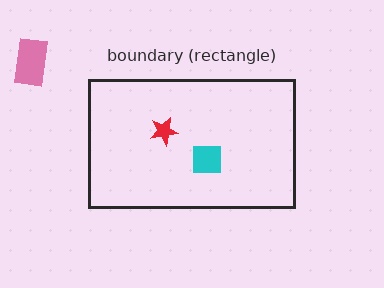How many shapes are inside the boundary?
2 inside, 1 outside.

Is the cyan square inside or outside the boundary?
Inside.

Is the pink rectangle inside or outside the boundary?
Outside.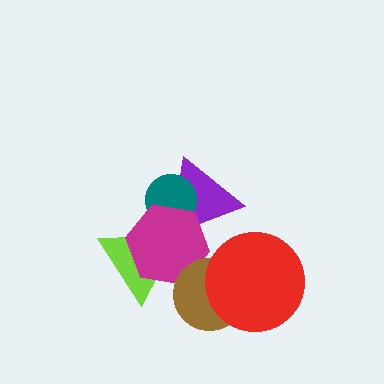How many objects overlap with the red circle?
1 object overlaps with the red circle.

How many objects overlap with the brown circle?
2 objects overlap with the brown circle.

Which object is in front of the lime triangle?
The magenta hexagon is in front of the lime triangle.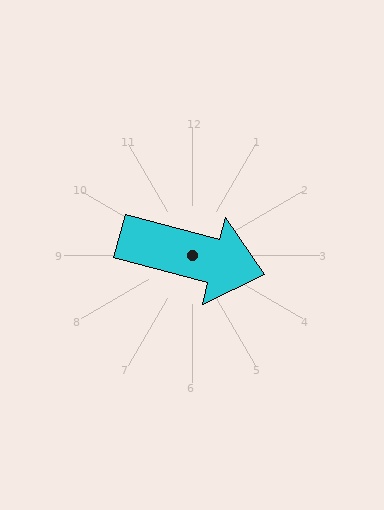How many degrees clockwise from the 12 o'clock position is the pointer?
Approximately 105 degrees.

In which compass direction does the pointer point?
East.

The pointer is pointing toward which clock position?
Roughly 3 o'clock.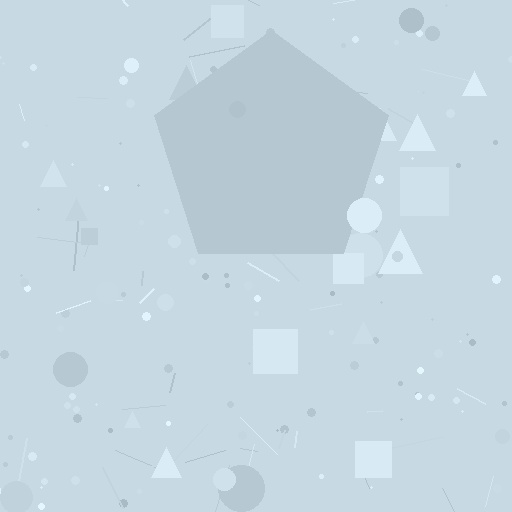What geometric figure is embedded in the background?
A pentagon is embedded in the background.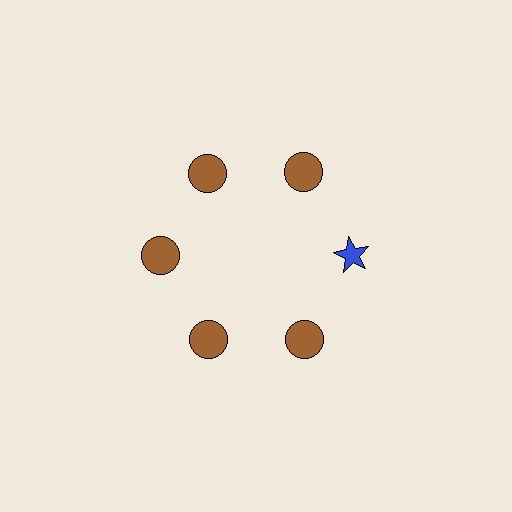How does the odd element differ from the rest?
It differs in both color (blue instead of brown) and shape (star instead of circle).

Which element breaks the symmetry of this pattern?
The blue star at roughly the 3 o'clock position breaks the symmetry. All other shapes are brown circles.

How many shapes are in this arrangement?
There are 6 shapes arranged in a ring pattern.